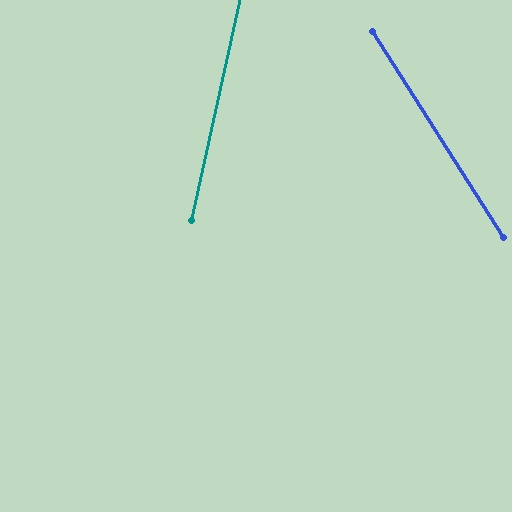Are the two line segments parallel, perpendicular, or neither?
Neither parallel nor perpendicular — they differ by about 45°.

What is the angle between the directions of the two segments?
Approximately 45 degrees.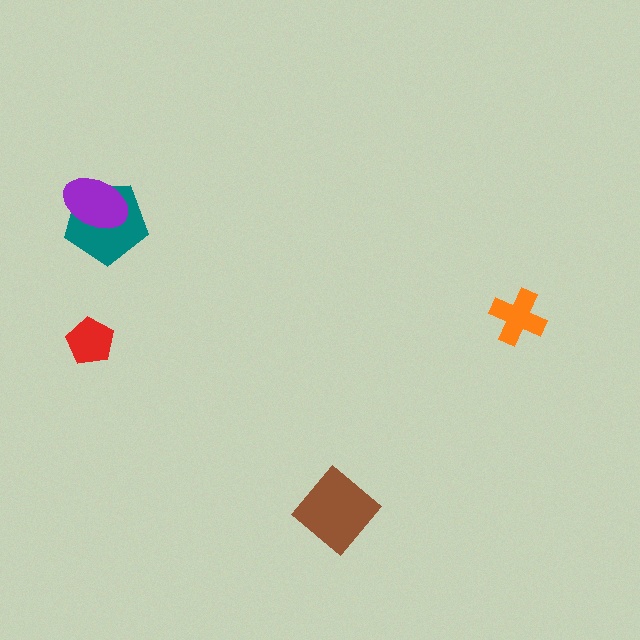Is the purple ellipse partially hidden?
No, no other shape covers it.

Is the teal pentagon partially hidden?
Yes, it is partially covered by another shape.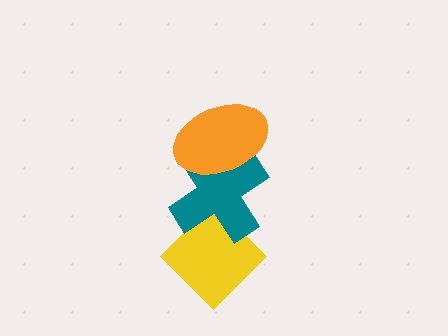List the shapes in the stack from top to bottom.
From top to bottom: the orange ellipse, the teal cross, the yellow diamond.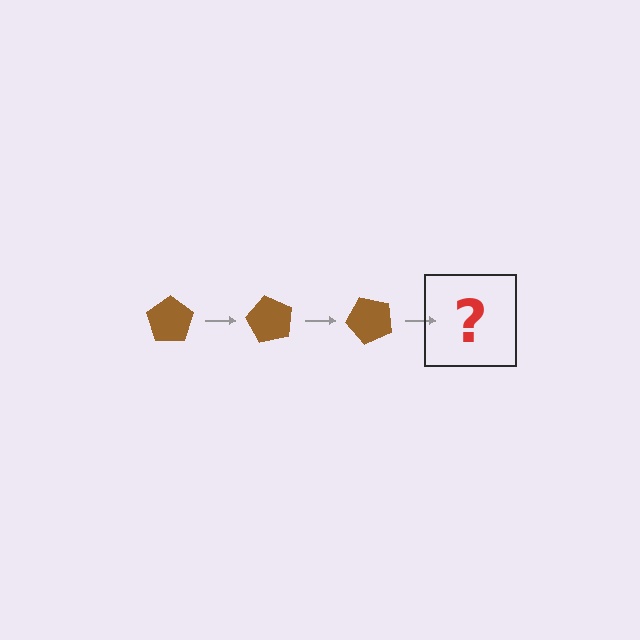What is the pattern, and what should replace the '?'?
The pattern is that the pentagon rotates 60 degrees each step. The '?' should be a brown pentagon rotated 180 degrees.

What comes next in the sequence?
The next element should be a brown pentagon rotated 180 degrees.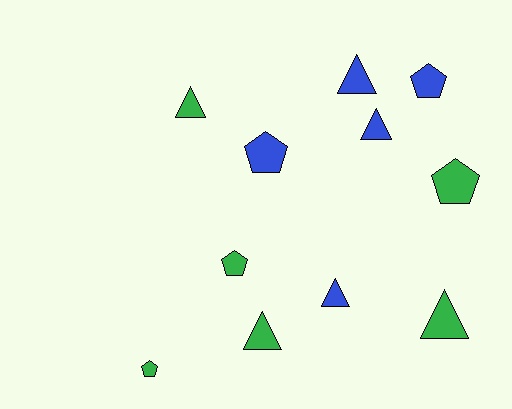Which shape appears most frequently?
Triangle, with 6 objects.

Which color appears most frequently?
Green, with 6 objects.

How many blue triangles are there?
There are 3 blue triangles.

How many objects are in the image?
There are 11 objects.